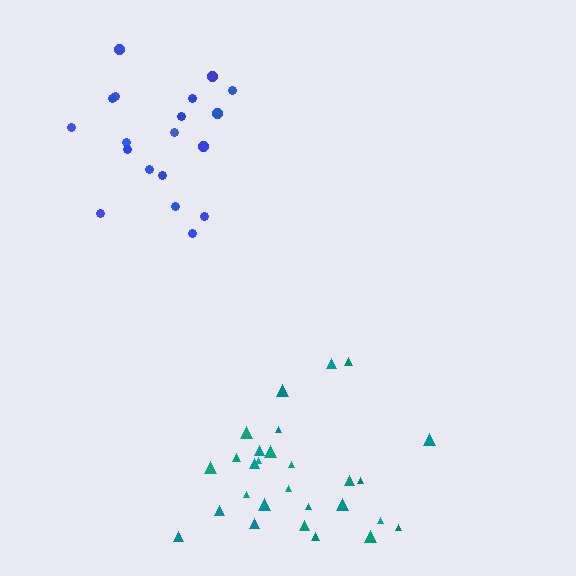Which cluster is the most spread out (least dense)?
Teal.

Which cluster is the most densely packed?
Blue.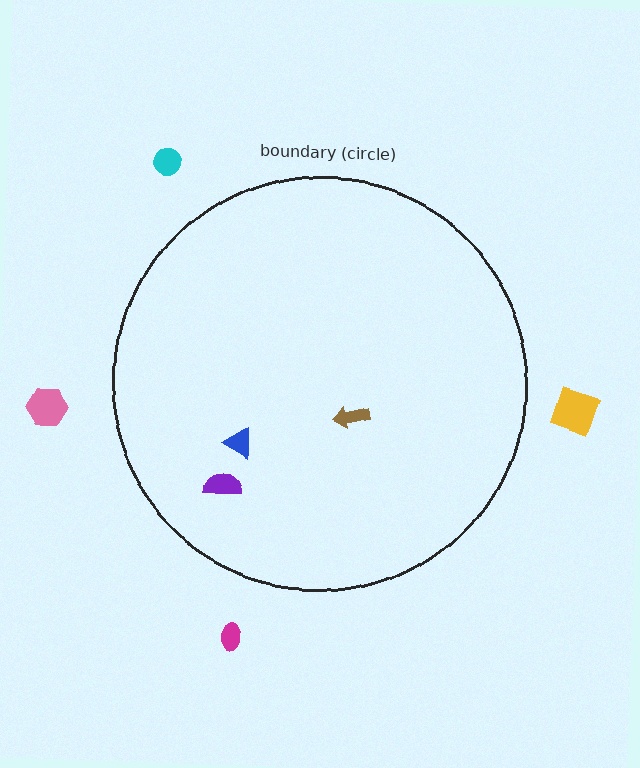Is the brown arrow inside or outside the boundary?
Inside.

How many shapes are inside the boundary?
3 inside, 4 outside.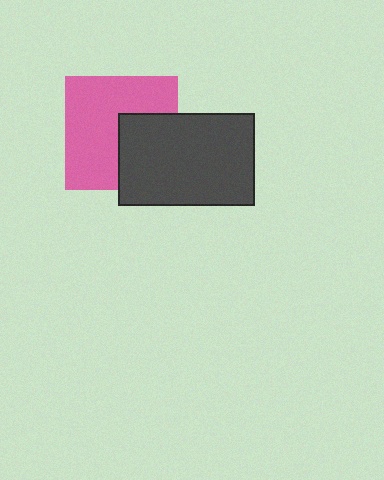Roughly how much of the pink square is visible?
About half of it is visible (roughly 64%).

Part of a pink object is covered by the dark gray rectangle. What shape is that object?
It is a square.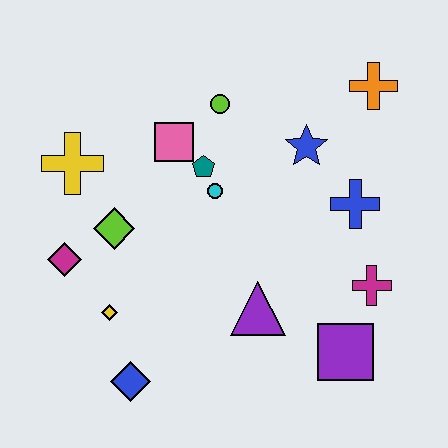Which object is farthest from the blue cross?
The magenta diamond is farthest from the blue cross.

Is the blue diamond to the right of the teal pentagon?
No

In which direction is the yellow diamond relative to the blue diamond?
The yellow diamond is above the blue diamond.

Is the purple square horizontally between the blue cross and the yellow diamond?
Yes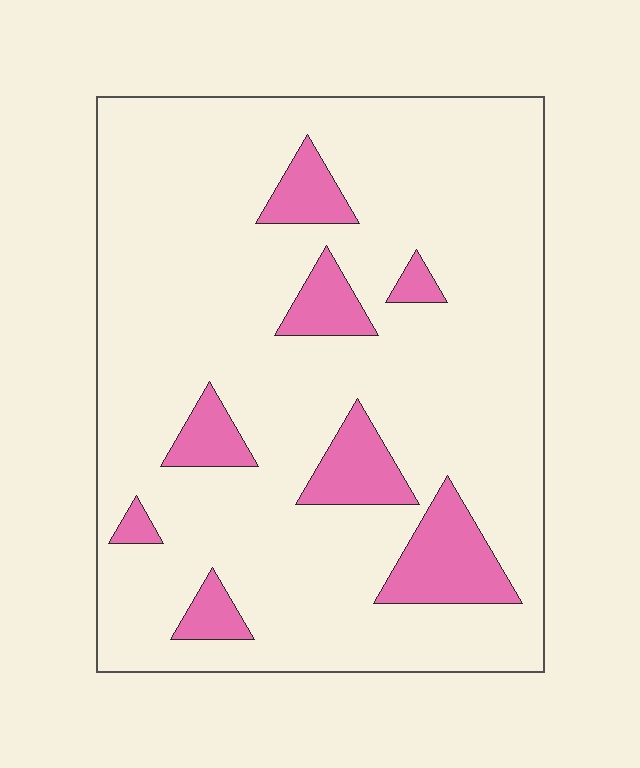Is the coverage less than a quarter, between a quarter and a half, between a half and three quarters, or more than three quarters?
Less than a quarter.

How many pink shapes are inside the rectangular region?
8.